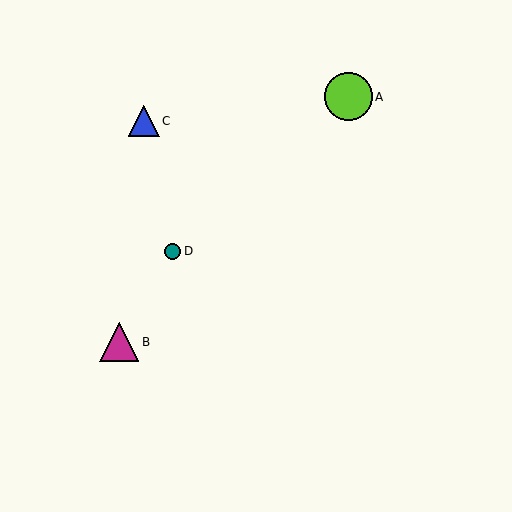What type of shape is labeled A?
Shape A is a lime circle.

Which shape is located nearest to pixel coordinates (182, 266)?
The teal circle (labeled D) at (173, 251) is nearest to that location.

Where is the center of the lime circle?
The center of the lime circle is at (348, 97).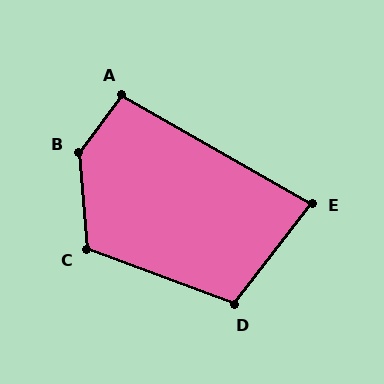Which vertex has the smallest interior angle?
E, at approximately 82 degrees.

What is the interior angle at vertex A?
Approximately 97 degrees (obtuse).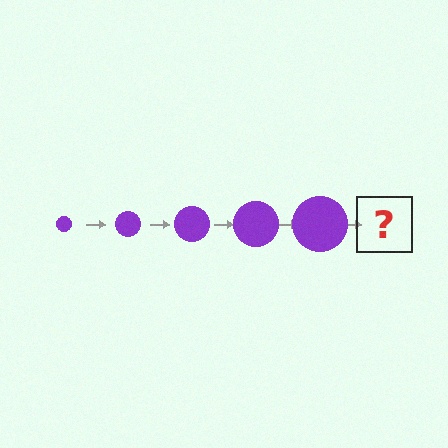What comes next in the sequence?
The next element should be a purple circle, larger than the previous one.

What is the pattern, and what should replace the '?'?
The pattern is that the circle gets progressively larger each step. The '?' should be a purple circle, larger than the previous one.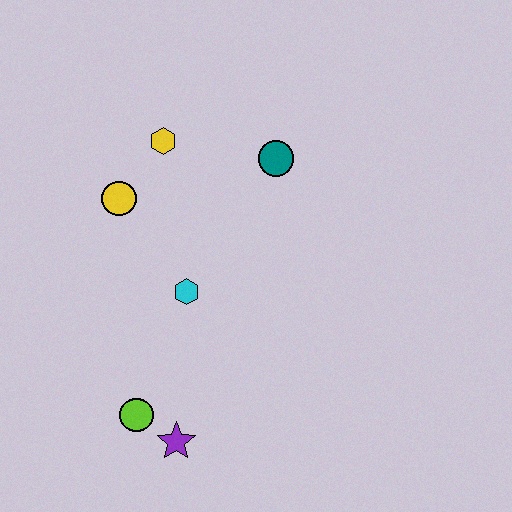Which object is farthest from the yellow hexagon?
The purple star is farthest from the yellow hexagon.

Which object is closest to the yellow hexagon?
The yellow circle is closest to the yellow hexagon.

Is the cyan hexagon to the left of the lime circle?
No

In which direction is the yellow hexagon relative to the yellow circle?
The yellow hexagon is above the yellow circle.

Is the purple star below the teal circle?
Yes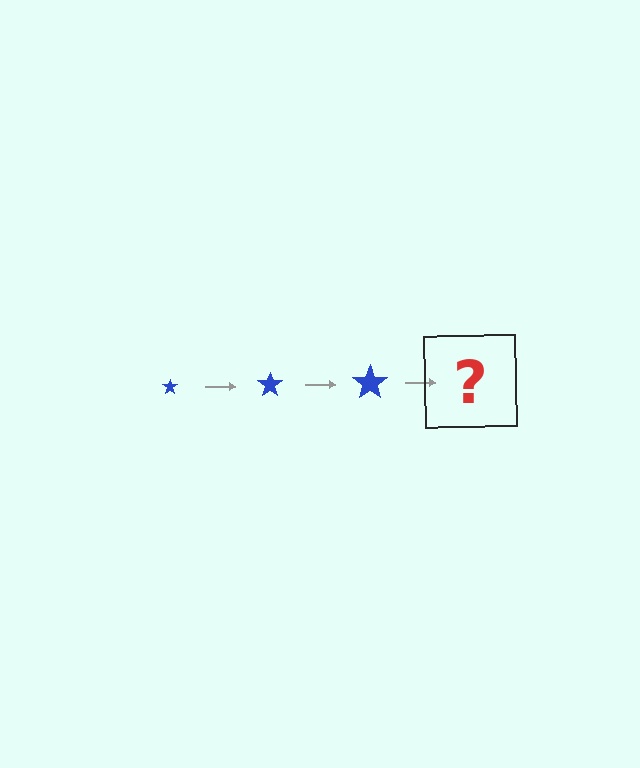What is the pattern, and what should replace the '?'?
The pattern is that the star gets progressively larger each step. The '?' should be a blue star, larger than the previous one.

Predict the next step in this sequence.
The next step is a blue star, larger than the previous one.